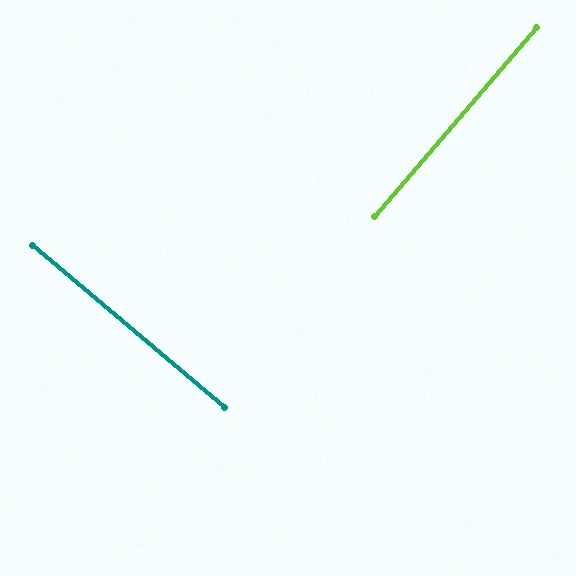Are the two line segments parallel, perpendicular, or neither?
Perpendicular — they meet at approximately 89°.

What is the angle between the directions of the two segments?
Approximately 89 degrees.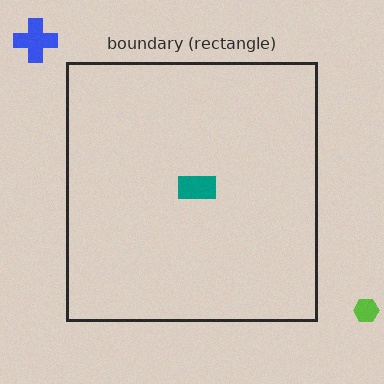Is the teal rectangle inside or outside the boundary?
Inside.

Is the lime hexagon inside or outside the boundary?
Outside.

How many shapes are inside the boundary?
1 inside, 2 outside.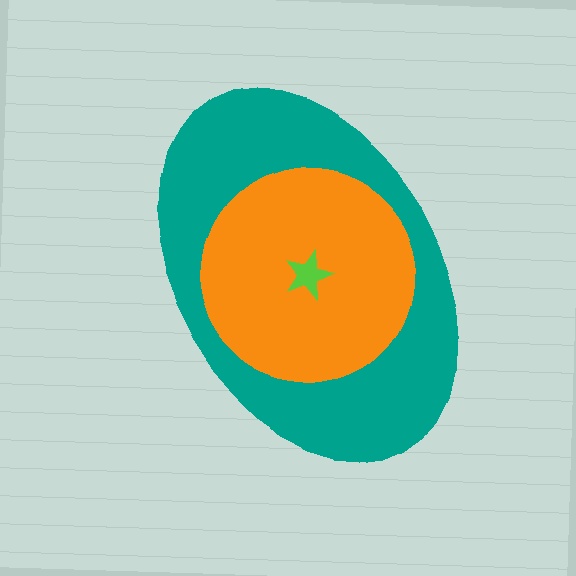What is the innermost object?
The lime star.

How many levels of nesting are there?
3.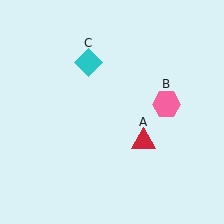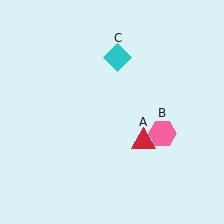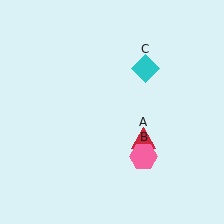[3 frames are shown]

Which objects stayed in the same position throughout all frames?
Red triangle (object A) remained stationary.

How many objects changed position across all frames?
2 objects changed position: pink hexagon (object B), cyan diamond (object C).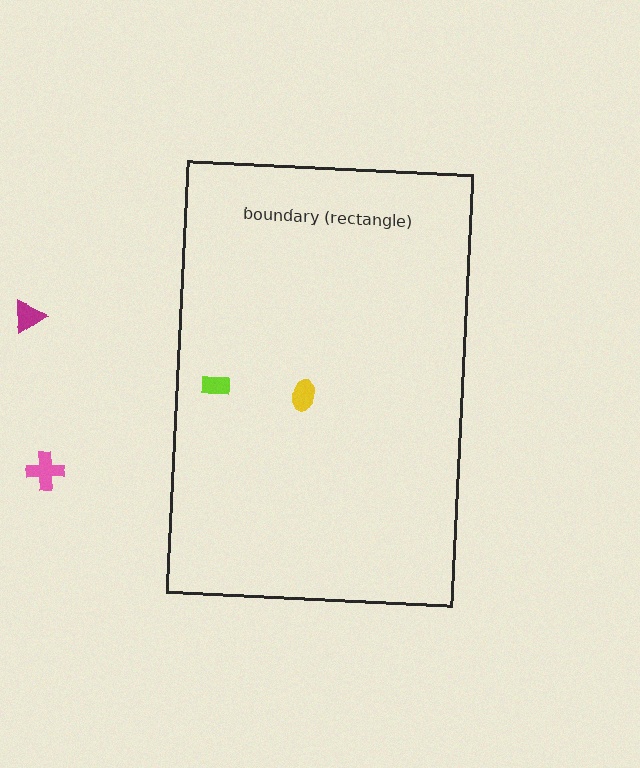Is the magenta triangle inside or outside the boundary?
Outside.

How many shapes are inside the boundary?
2 inside, 2 outside.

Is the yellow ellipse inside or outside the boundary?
Inside.